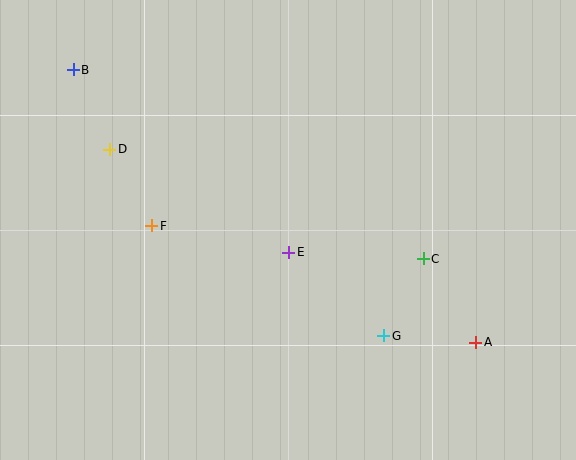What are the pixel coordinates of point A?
Point A is at (476, 342).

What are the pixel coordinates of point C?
Point C is at (423, 259).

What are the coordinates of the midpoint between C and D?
The midpoint between C and D is at (266, 204).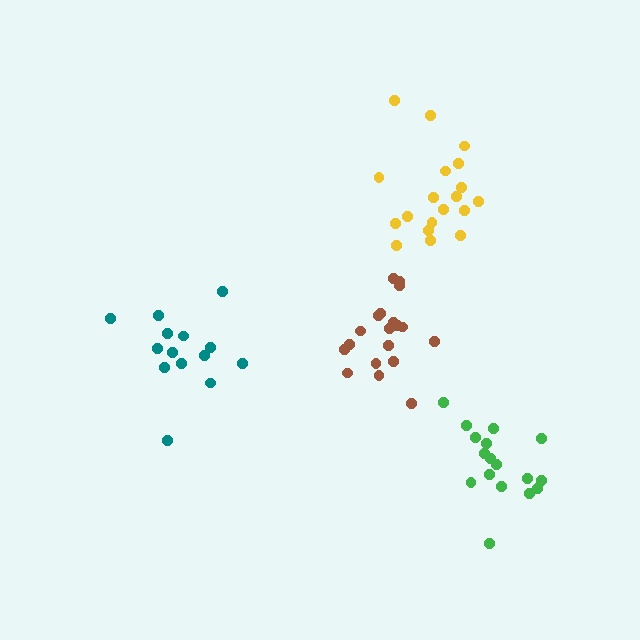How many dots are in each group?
Group 1: 19 dots, Group 2: 14 dots, Group 3: 19 dots, Group 4: 17 dots (69 total).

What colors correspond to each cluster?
The clusters are colored: yellow, teal, brown, green.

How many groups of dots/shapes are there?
There are 4 groups.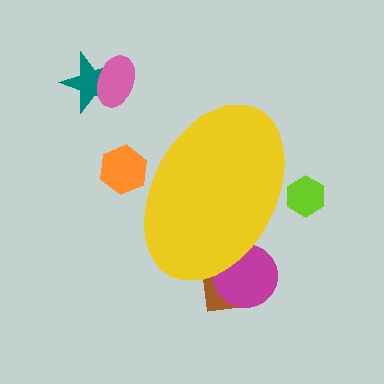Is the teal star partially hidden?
No, the teal star is fully visible.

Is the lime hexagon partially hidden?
Yes, the lime hexagon is partially hidden behind the yellow ellipse.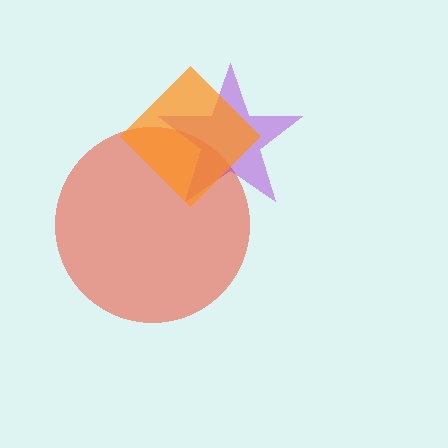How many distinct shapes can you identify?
There are 3 distinct shapes: a red circle, a purple star, an orange diamond.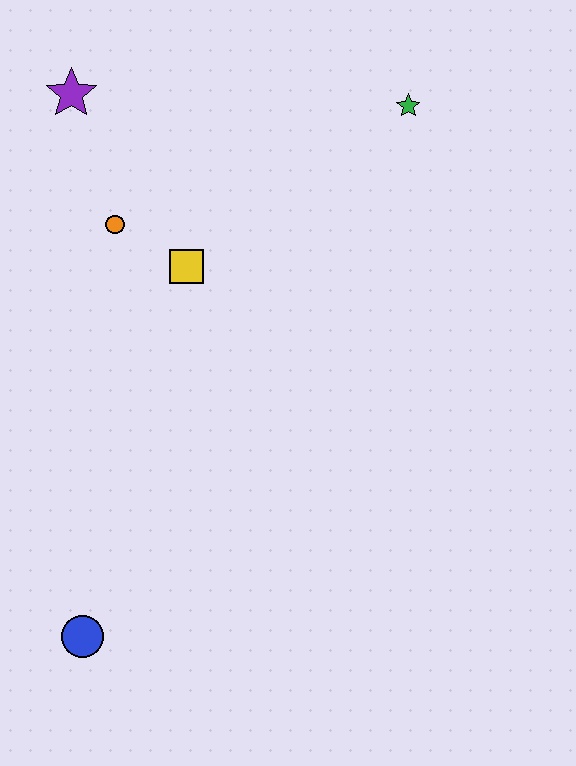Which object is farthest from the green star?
The blue circle is farthest from the green star.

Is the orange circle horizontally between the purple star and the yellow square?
Yes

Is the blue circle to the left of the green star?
Yes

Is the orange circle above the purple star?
No